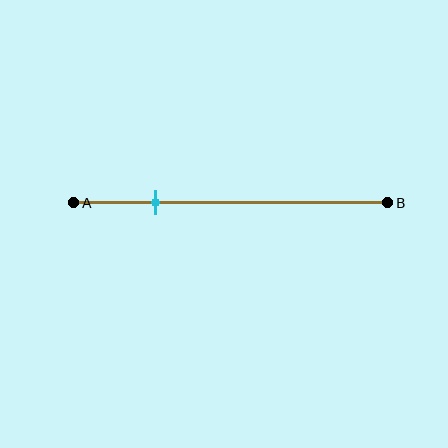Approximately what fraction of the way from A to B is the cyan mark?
The cyan mark is approximately 25% of the way from A to B.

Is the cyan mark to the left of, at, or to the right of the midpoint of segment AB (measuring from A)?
The cyan mark is to the left of the midpoint of segment AB.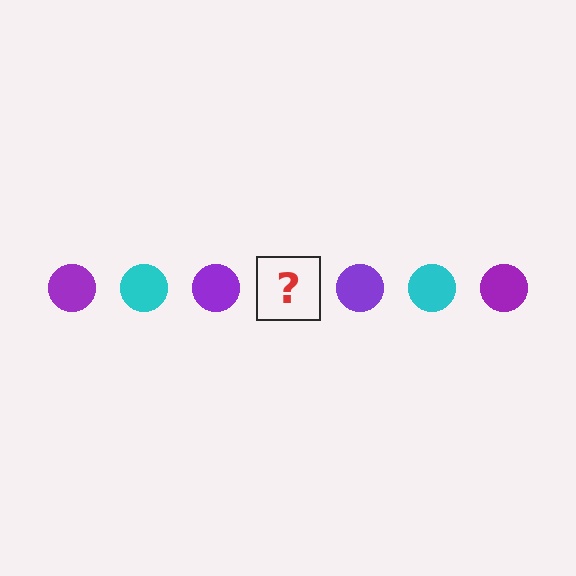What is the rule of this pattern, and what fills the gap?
The rule is that the pattern cycles through purple, cyan circles. The gap should be filled with a cyan circle.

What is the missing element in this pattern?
The missing element is a cyan circle.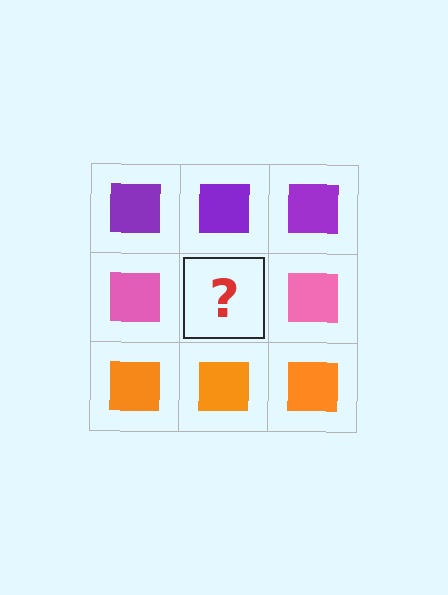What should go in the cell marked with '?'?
The missing cell should contain a pink square.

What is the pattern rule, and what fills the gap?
The rule is that each row has a consistent color. The gap should be filled with a pink square.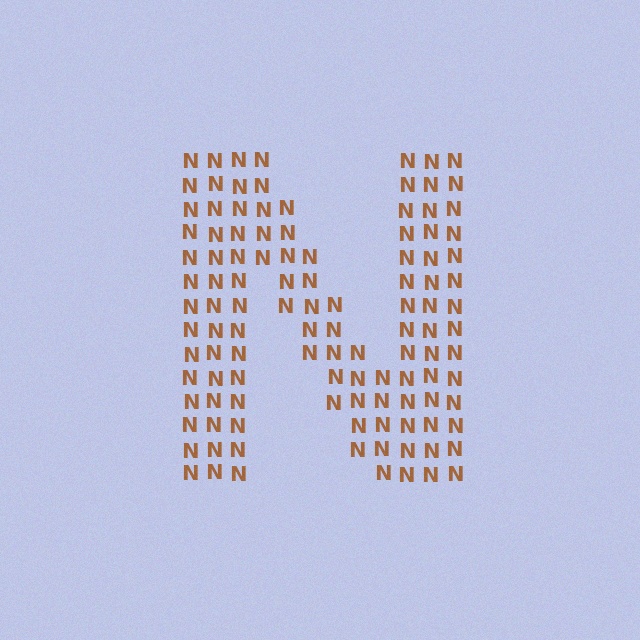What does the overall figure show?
The overall figure shows the letter N.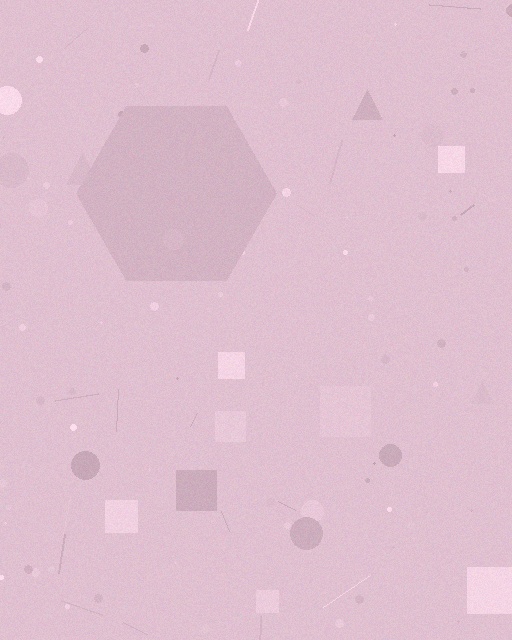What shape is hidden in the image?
A hexagon is hidden in the image.